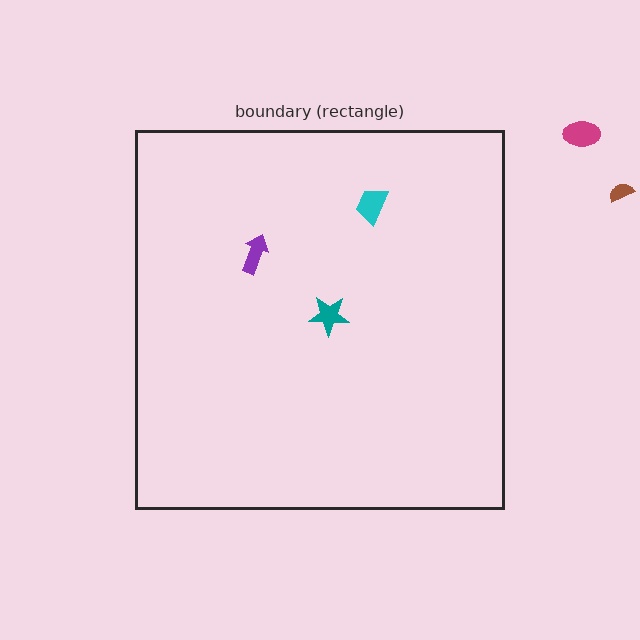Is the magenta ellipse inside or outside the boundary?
Outside.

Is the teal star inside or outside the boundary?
Inside.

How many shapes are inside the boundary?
3 inside, 2 outside.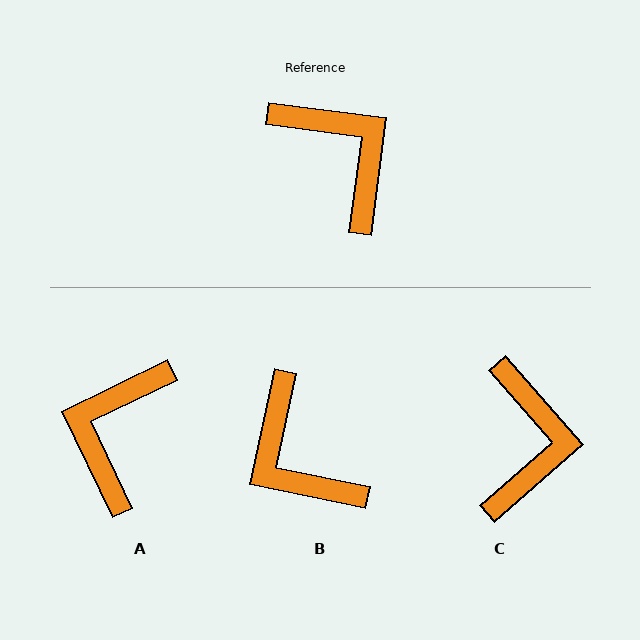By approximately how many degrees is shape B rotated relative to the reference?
Approximately 176 degrees counter-clockwise.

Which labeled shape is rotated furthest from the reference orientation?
B, about 176 degrees away.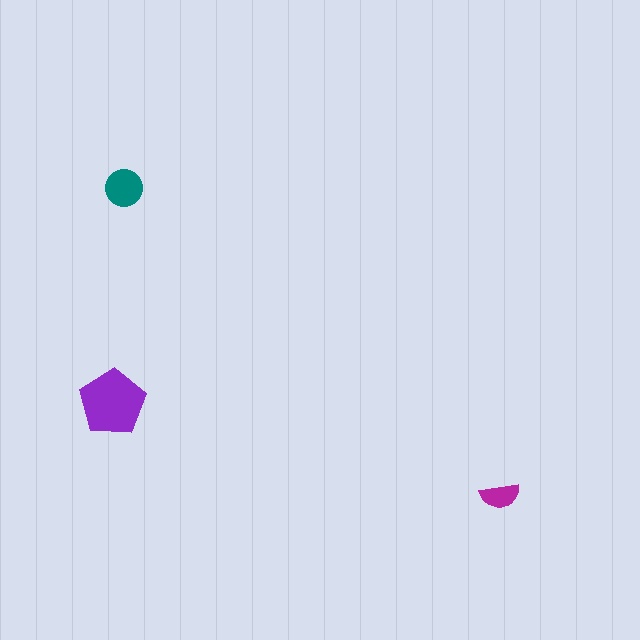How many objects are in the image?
There are 3 objects in the image.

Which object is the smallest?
The magenta semicircle.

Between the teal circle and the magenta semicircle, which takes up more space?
The teal circle.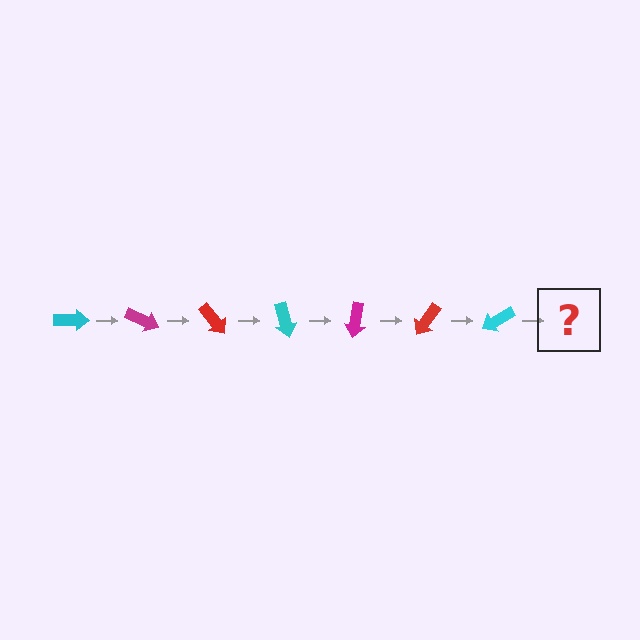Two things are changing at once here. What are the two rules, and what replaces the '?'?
The two rules are that it rotates 25 degrees each step and the color cycles through cyan, magenta, and red. The '?' should be a magenta arrow, rotated 175 degrees from the start.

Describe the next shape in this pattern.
It should be a magenta arrow, rotated 175 degrees from the start.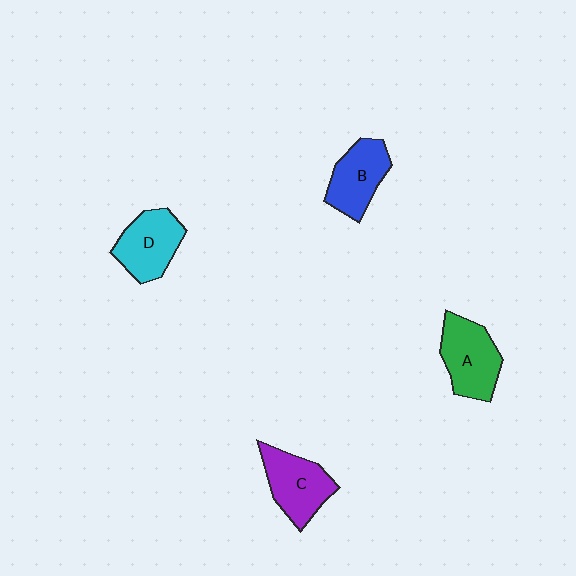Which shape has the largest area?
Shape A (green).